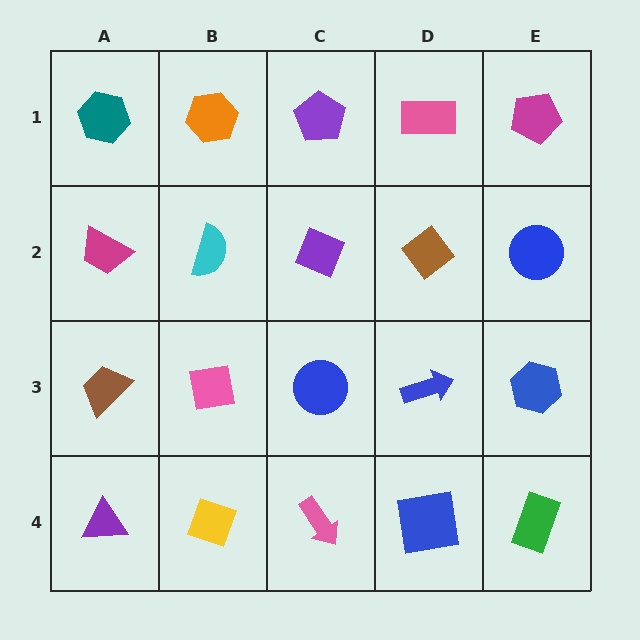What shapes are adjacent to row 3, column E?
A blue circle (row 2, column E), a green rectangle (row 4, column E), a blue arrow (row 3, column D).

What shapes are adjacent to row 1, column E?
A blue circle (row 2, column E), a pink rectangle (row 1, column D).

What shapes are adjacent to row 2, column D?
A pink rectangle (row 1, column D), a blue arrow (row 3, column D), a purple diamond (row 2, column C), a blue circle (row 2, column E).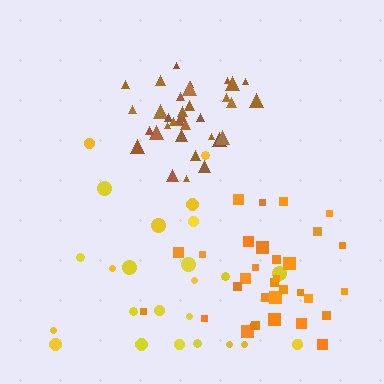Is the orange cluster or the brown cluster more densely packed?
Brown.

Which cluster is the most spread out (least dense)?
Yellow.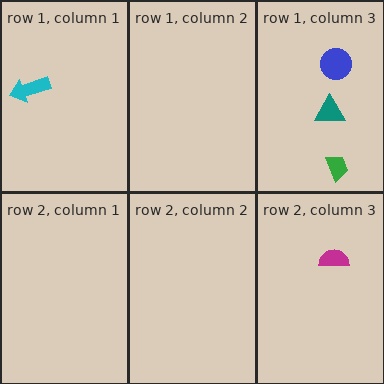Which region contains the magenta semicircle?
The row 2, column 3 region.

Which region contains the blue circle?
The row 1, column 3 region.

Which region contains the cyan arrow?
The row 1, column 1 region.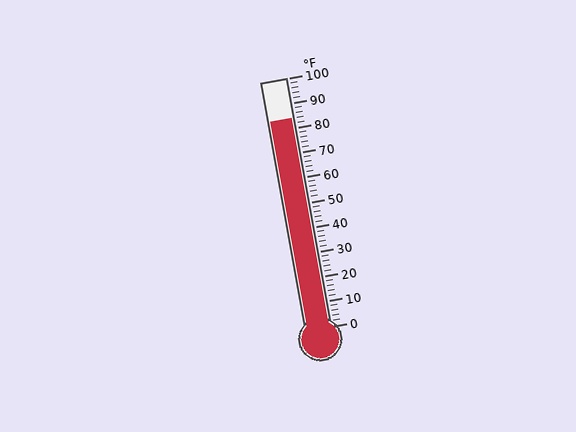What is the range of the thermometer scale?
The thermometer scale ranges from 0°F to 100°F.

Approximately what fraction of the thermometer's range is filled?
The thermometer is filled to approximately 85% of its range.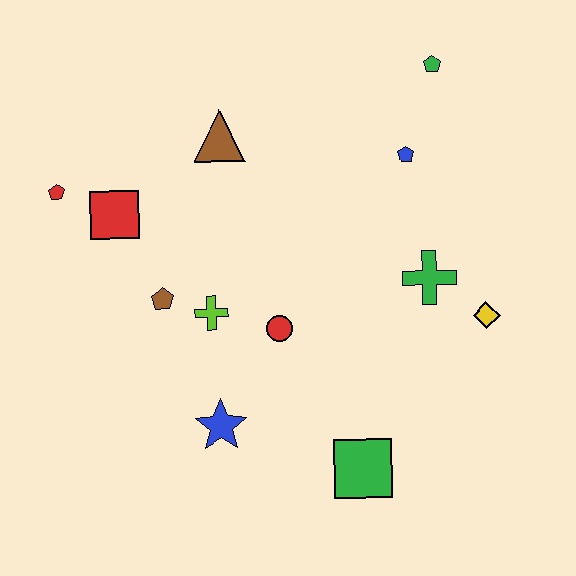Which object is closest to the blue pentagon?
The green pentagon is closest to the blue pentagon.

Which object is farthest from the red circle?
The green pentagon is farthest from the red circle.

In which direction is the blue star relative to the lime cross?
The blue star is below the lime cross.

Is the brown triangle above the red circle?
Yes